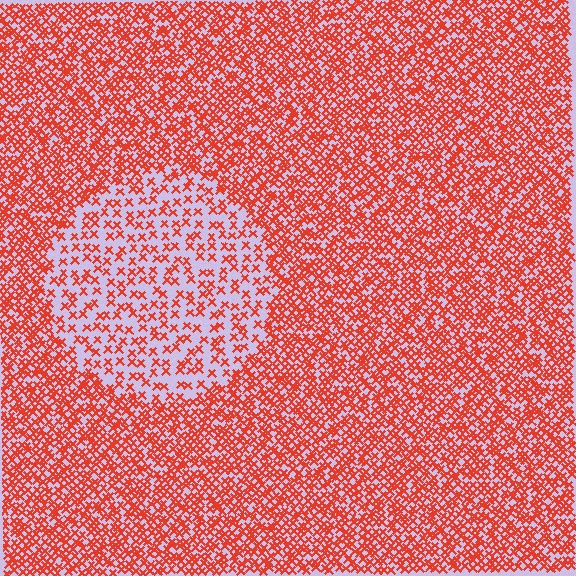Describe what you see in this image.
The image contains small red elements arranged at two different densities. A circle-shaped region is visible where the elements are less densely packed than the surrounding area.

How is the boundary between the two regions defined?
The boundary is defined by a change in element density (approximately 2.3x ratio). All elements are the same color, size, and shape.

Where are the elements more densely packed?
The elements are more densely packed outside the circle boundary.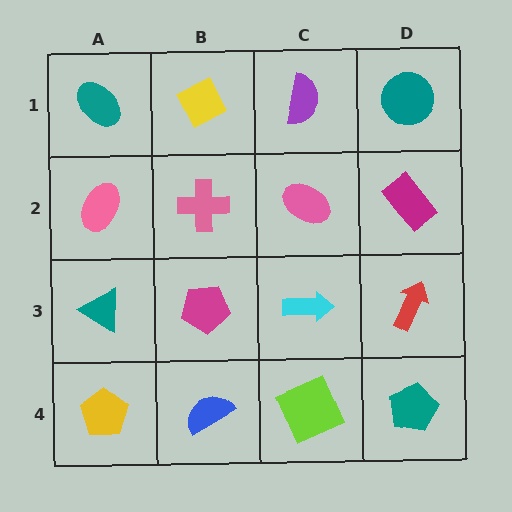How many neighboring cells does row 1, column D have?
2.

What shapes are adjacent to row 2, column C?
A purple semicircle (row 1, column C), a cyan arrow (row 3, column C), a pink cross (row 2, column B), a magenta rectangle (row 2, column D).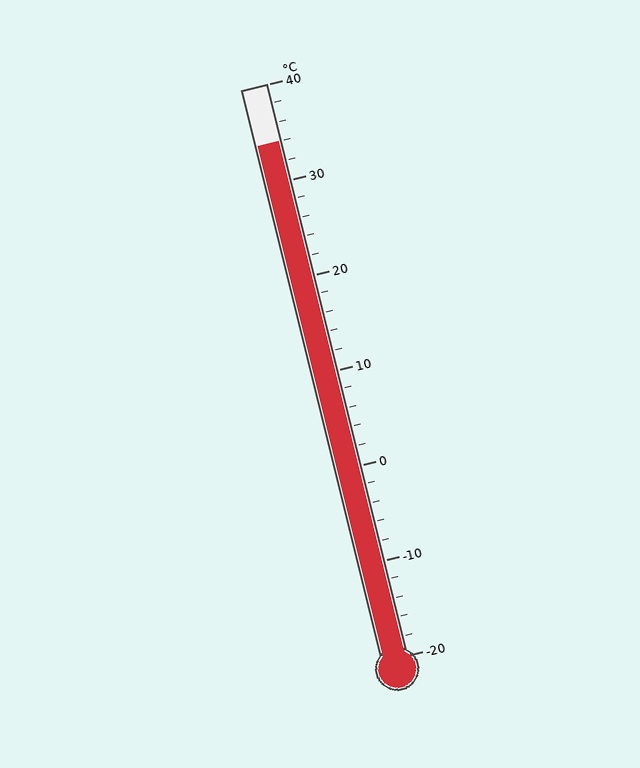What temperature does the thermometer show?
The thermometer shows approximately 34°C.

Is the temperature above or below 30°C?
The temperature is above 30°C.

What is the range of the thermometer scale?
The thermometer scale ranges from -20°C to 40°C.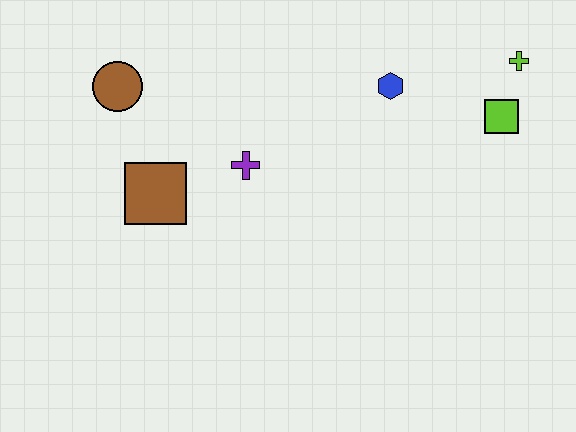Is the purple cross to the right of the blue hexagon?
No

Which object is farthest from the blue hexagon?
The brown circle is farthest from the blue hexagon.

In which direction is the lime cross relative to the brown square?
The lime cross is to the right of the brown square.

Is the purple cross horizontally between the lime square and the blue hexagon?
No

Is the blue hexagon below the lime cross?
Yes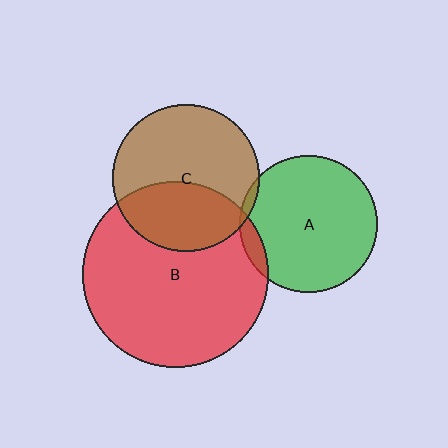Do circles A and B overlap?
Yes.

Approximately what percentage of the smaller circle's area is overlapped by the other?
Approximately 5%.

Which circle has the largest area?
Circle B (red).